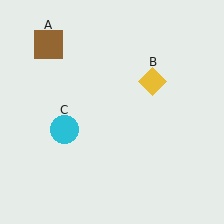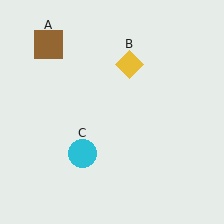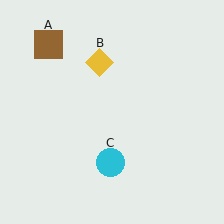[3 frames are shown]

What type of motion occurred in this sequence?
The yellow diamond (object B), cyan circle (object C) rotated counterclockwise around the center of the scene.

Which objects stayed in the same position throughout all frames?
Brown square (object A) remained stationary.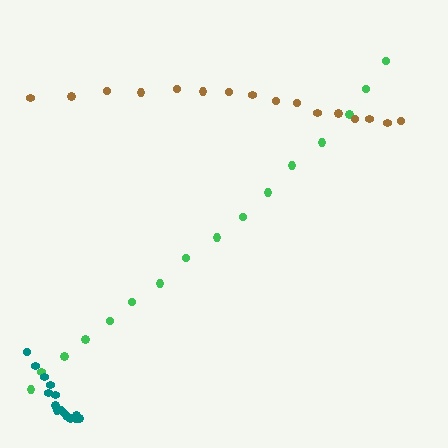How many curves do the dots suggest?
There are 3 distinct paths.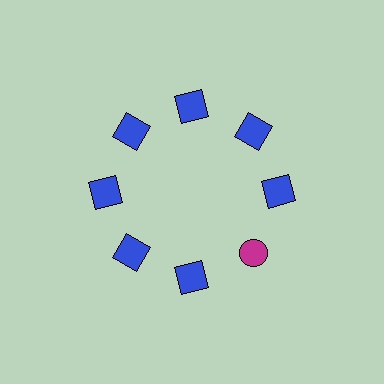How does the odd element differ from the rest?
It differs in both color (magenta instead of blue) and shape (circle instead of square).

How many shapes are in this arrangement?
There are 8 shapes arranged in a ring pattern.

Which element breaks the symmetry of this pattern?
The magenta circle at roughly the 4 o'clock position breaks the symmetry. All other shapes are blue squares.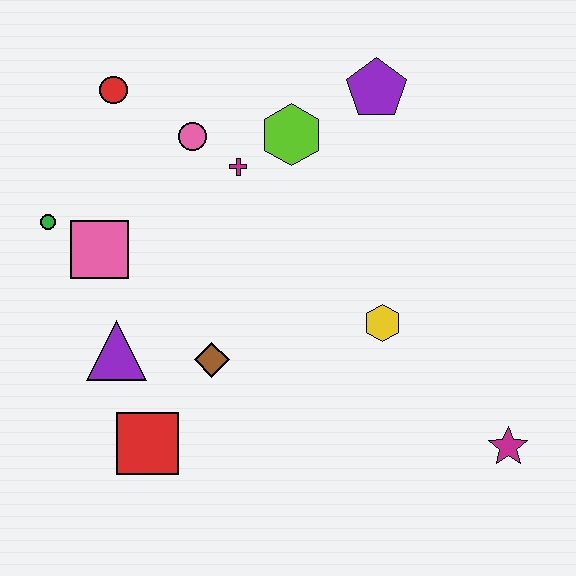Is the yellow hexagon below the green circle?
Yes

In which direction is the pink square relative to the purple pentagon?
The pink square is to the left of the purple pentagon.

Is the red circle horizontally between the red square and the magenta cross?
No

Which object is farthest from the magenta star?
The red circle is farthest from the magenta star.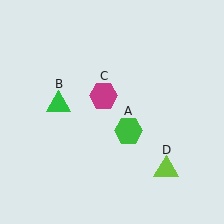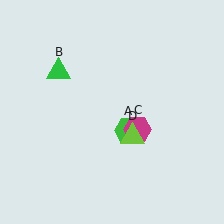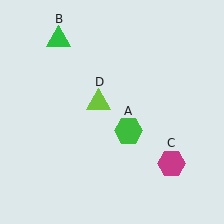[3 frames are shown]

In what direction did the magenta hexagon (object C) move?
The magenta hexagon (object C) moved down and to the right.